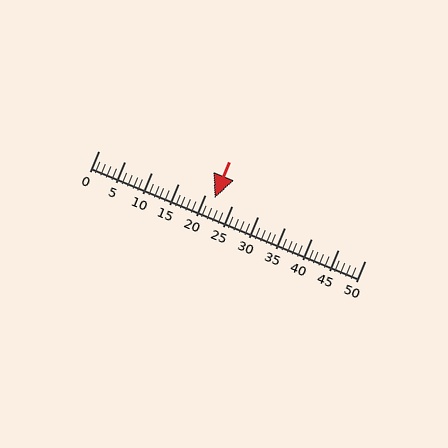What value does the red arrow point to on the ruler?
The red arrow points to approximately 22.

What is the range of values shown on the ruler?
The ruler shows values from 0 to 50.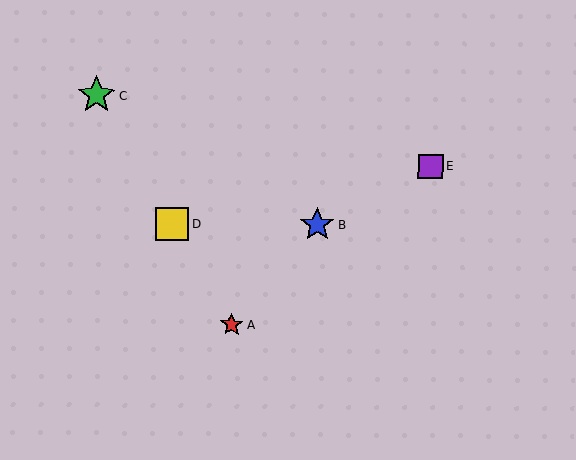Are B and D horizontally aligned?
Yes, both are at y≈225.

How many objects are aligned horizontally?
2 objects (B, D) are aligned horizontally.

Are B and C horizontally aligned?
No, B is at y≈225 and C is at y≈95.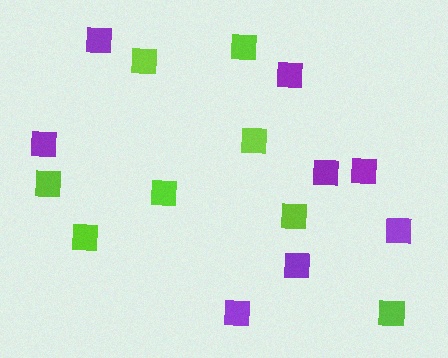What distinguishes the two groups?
There are 2 groups: one group of purple squares (8) and one group of lime squares (8).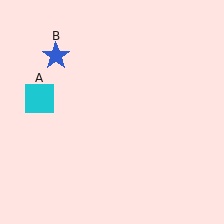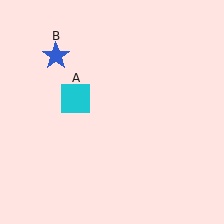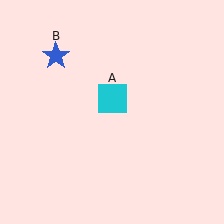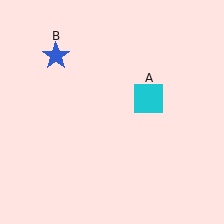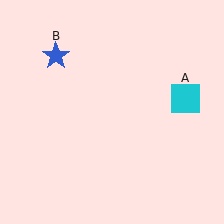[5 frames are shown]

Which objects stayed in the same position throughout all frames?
Blue star (object B) remained stationary.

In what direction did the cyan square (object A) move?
The cyan square (object A) moved right.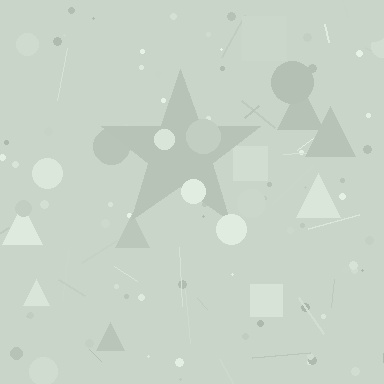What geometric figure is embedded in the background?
A star is embedded in the background.